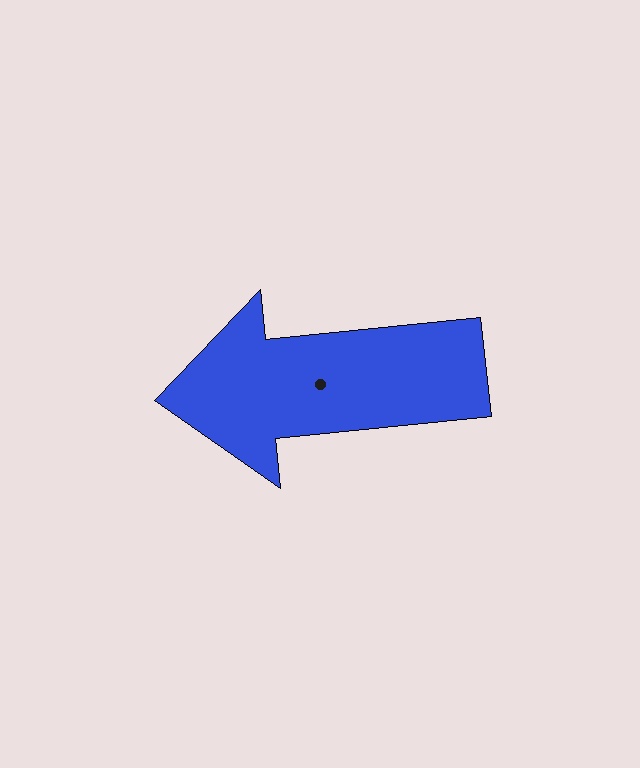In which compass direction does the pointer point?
West.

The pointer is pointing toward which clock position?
Roughly 9 o'clock.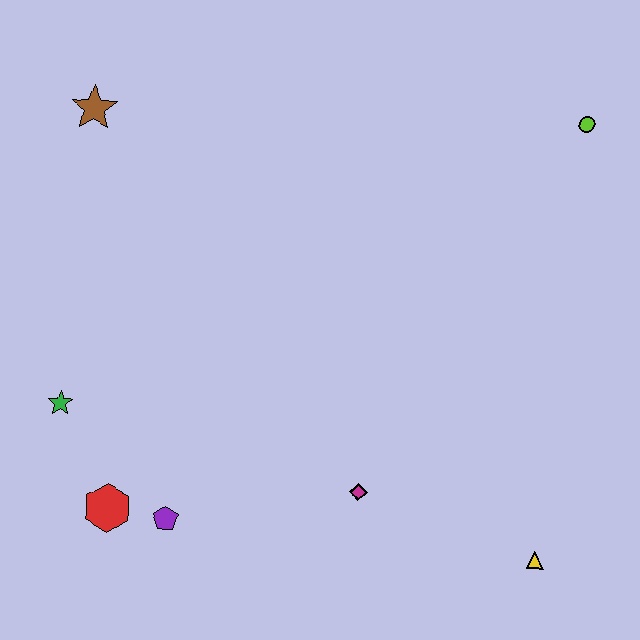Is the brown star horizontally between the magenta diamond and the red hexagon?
No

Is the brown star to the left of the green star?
No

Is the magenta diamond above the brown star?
No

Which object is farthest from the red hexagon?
The lime circle is farthest from the red hexagon.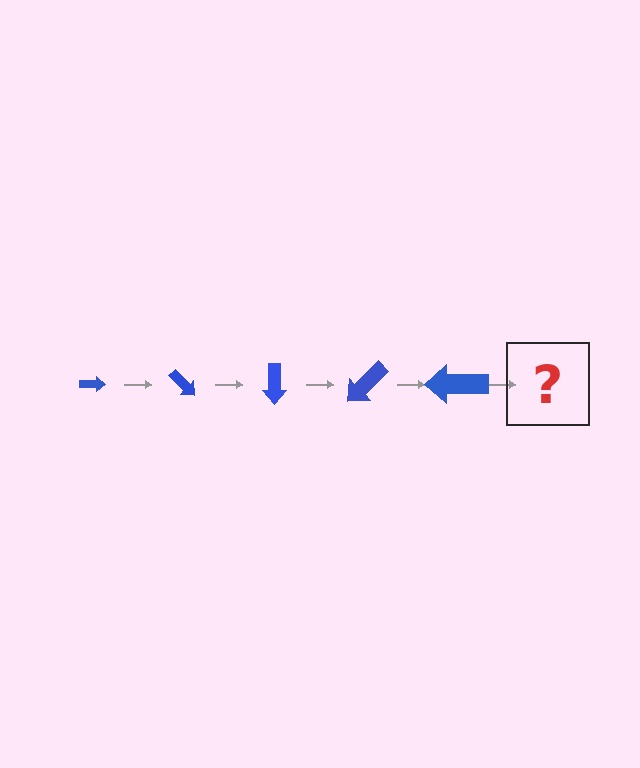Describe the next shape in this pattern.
It should be an arrow, larger than the previous one and rotated 225 degrees from the start.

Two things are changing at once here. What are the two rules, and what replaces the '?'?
The two rules are that the arrow grows larger each step and it rotates 45 degrees each step. The '?' should be an arrow, larger than the previous one and rotated 225 degrees from the start.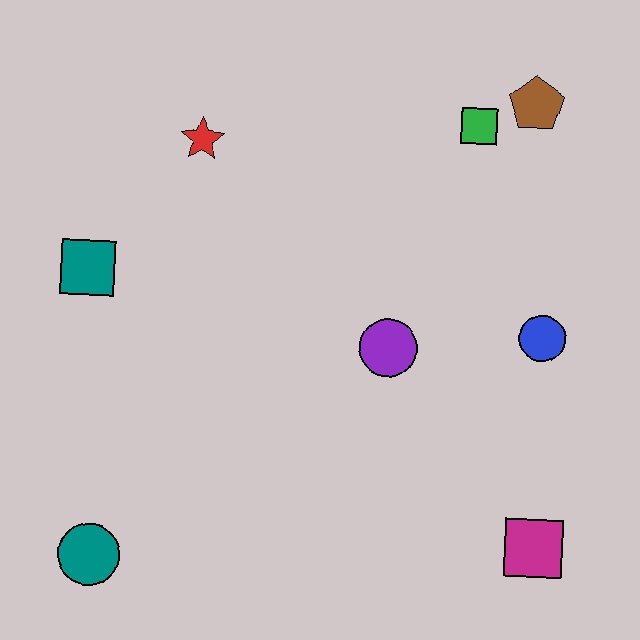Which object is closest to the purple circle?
The blue circle is closest to the purple circle.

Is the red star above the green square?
No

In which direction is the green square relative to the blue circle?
The green square is above the blue circle.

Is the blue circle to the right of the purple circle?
Yes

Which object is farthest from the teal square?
The magenta square is farthest from the teal square.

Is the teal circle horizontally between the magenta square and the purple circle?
No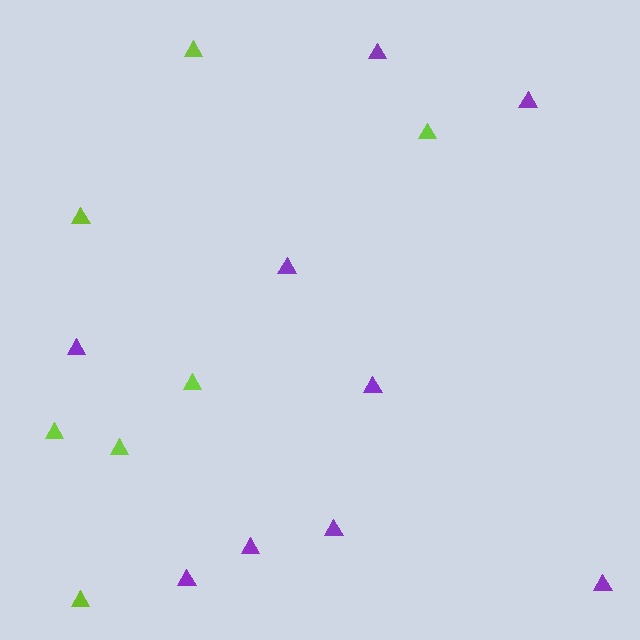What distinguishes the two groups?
There are 2 groups: one group of lime triangles (7) and one group of purple triangles (9).